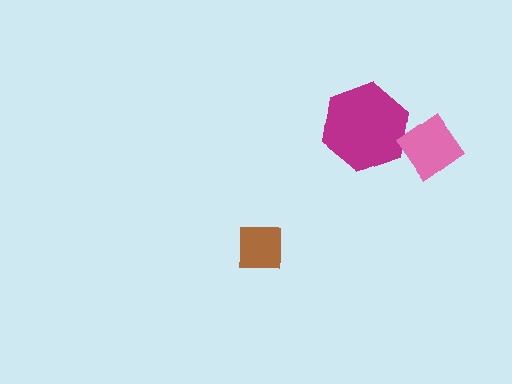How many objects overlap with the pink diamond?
1 object overlaps with the pink diamond.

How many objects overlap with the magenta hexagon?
1 object overlaps with the magenta hexagon.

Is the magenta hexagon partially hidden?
Yes, it is partially covered by another shape.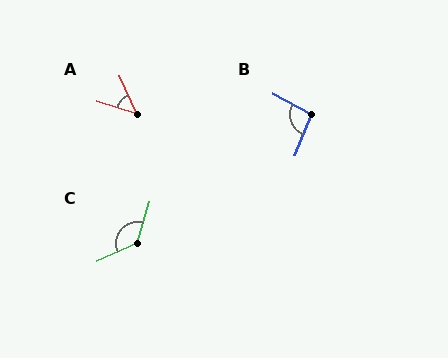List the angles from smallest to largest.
A (48°), B (97°), C (131°).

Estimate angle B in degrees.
Approximately 97 degrees.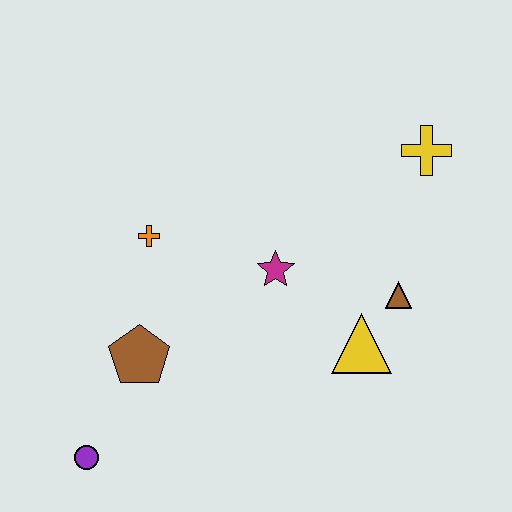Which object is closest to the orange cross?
The brown pentagon is closest to the orange cross.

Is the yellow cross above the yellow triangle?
Yes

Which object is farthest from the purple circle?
The yellow cross is farthest from the purple circle.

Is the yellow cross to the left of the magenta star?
No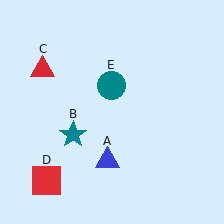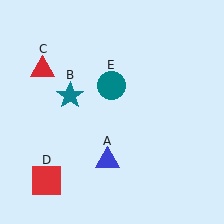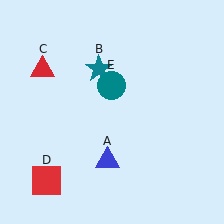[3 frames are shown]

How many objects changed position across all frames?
1 object changed position: teal star (object B).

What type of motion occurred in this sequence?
The teal star (object B) rotated clockwise around the center of the scene.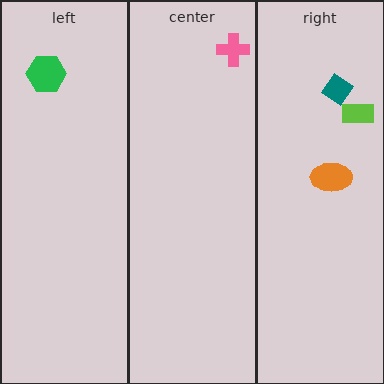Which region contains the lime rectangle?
The right region.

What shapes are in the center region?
The pink cross.